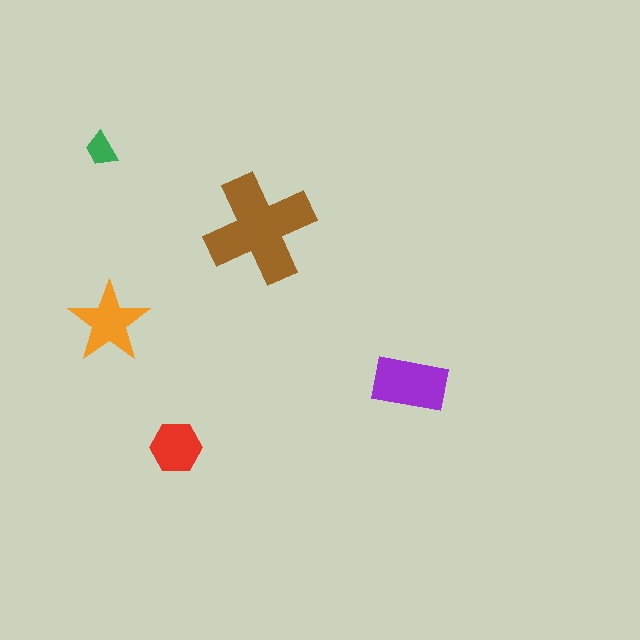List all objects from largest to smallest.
The brown cross, the purple rectangle, the orange star, the red hexagon, the green trapezoid.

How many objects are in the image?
There are 5 objects in the image.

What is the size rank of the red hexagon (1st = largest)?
4th.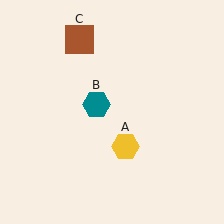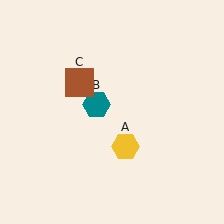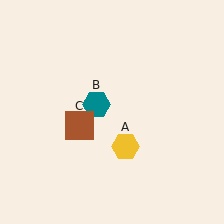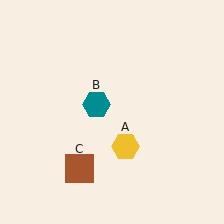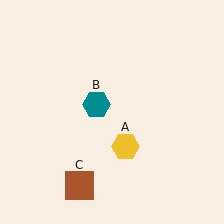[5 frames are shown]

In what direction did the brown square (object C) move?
The brown square (object C) moved down.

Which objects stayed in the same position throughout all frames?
Yellow hexagon (object A) and teal hexagon (object B) remained stationary.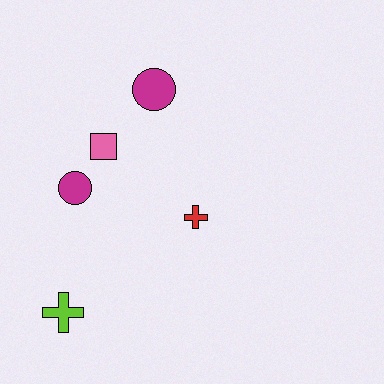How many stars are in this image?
There are no stars.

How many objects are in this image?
There are 5 objects.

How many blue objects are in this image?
There are no blue objects.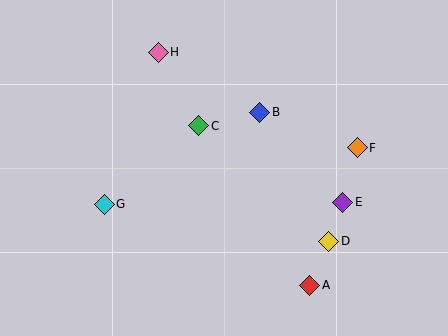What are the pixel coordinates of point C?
Point C is at (199, 126).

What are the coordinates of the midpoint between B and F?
The midpoint between B and F is at (309, 130).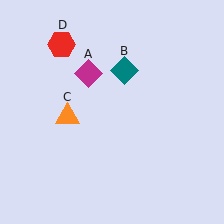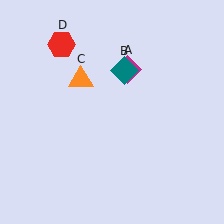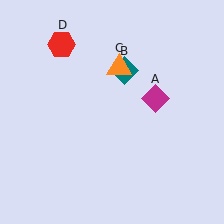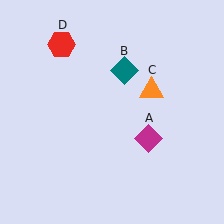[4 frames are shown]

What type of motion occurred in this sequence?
The magenta diamond (object A), orange triangle (object C) rotated clockwise around the center of the scene.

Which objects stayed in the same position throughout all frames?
Teal diamond (object B) and red hexagon (object D) remained stationary.